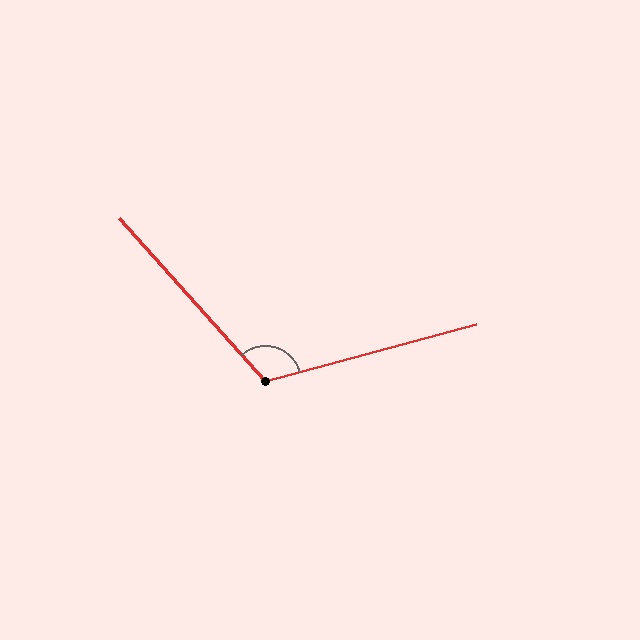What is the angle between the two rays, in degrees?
Approximately 117 degrees.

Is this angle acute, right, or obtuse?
It is obtuse.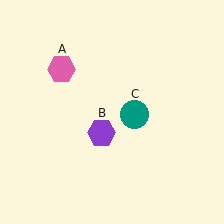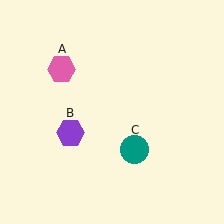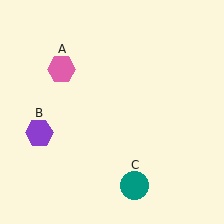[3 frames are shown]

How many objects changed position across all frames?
2 objects changed position: purple hexagon (object B), teal circle (object C).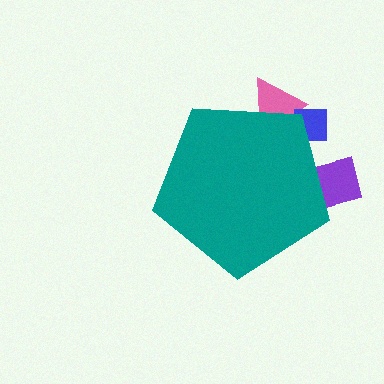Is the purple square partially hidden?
Yes, the purple square is partially hidden behind the teal pentagon.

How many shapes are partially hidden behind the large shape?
3 shapes are partially hidden.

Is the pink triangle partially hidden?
Yes, the pink triangle is partially hidden behind the teal pentagon.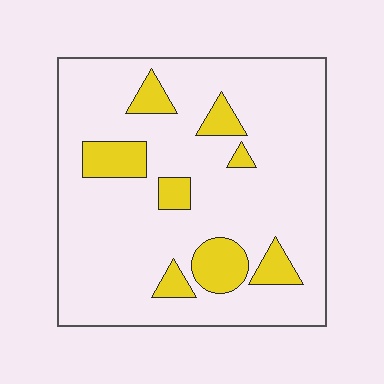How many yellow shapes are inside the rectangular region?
8.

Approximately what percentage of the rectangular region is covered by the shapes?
Approximately 15%.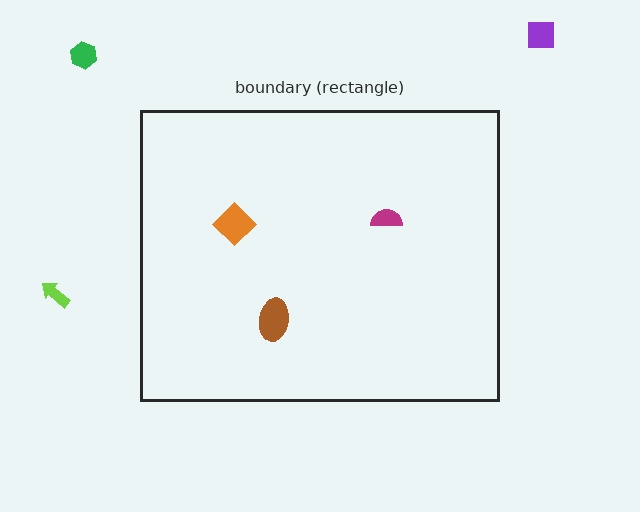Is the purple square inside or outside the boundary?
Outside.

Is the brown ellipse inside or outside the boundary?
Inside.